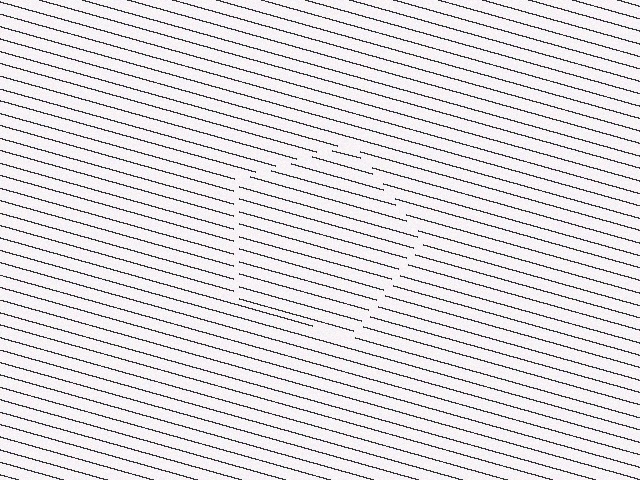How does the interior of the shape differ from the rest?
The interior of the shape contains the same grating, shifted by half a period — the contour is defined by the phase discontinuity where line-ends from the inner and outer gratings abut.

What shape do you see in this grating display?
An illusory pentagon. The interior of the shape contains the same grating, shifted by half a period — the contour is defined by the phase discontinuity where line-ends from the inner and outer gratings abut.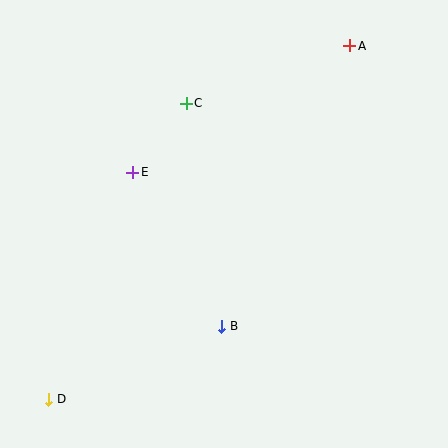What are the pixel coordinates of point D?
Point D is at (49, 399).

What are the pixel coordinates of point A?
Point A is at (350, 46).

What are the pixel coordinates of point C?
Point C is at (186, 103).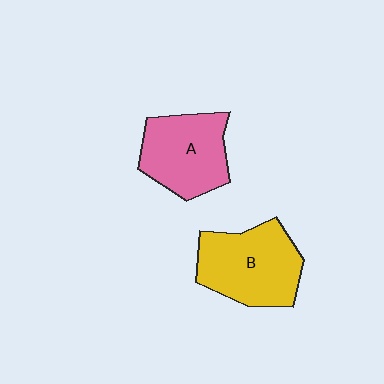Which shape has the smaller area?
Shape A (pink).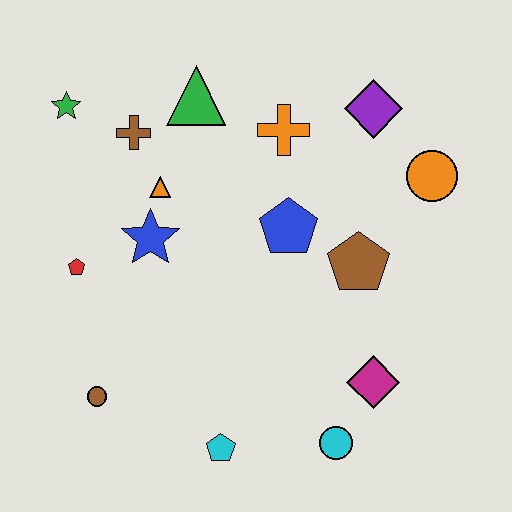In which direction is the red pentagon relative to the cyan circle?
The red pentagon is to the left of the cyan circle.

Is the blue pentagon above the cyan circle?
Yes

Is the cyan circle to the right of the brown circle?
Yes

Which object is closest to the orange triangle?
The blue star is closest to the orange triangle.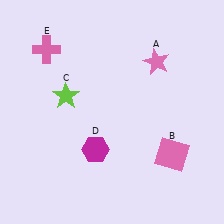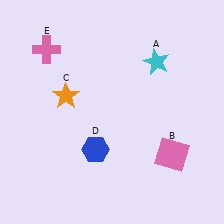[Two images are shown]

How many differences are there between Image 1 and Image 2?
There are 3 differences between the two images.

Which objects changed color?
A changed from pink to cyan. C changed from lime to orange. D changed from magenta to blue.